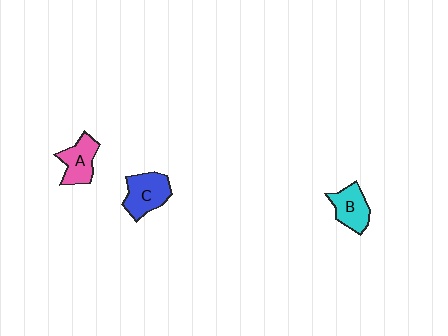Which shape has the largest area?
Shape C (blue).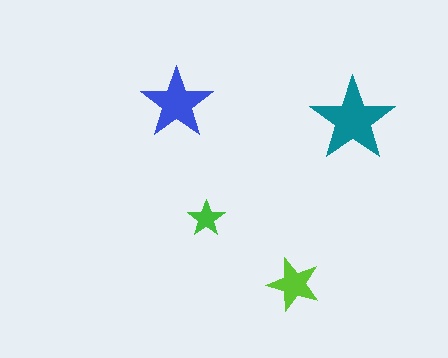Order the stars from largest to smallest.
the teal one, the blue one, the lime one, the green one.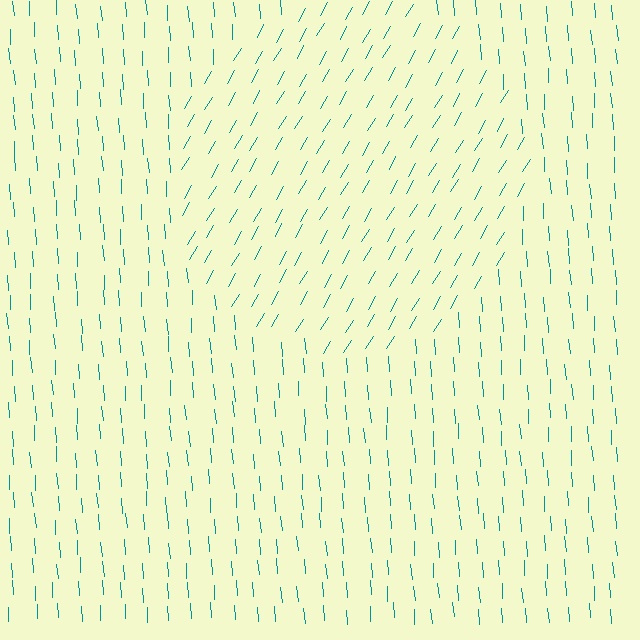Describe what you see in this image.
The image is filled with small teal line segments. A circle region in the image has lines oriented differently from the surrounding lines, creating a visible texture boundary.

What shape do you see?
I see a circle.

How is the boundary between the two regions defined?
The boundary is defined purely by a change in line orientation (approximately 34 degrees difference). All lines are the same color and thickness.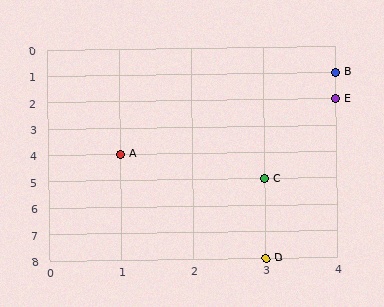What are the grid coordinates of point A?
Point A is at grid coordinates (1, 4).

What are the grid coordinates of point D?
Point D is at grid coordinates (3, 8).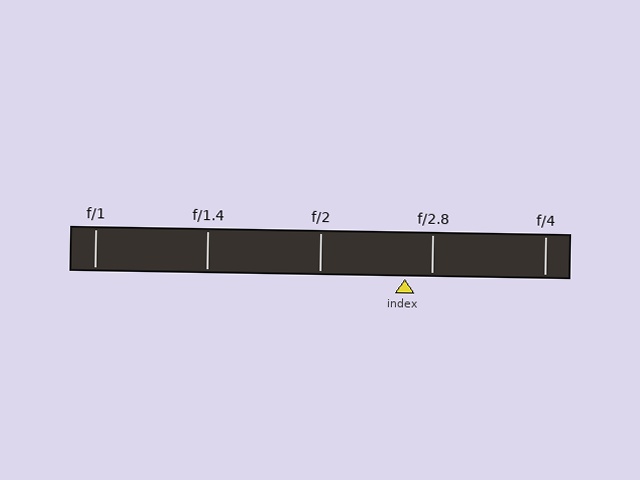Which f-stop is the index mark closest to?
The index mark is closest to f/2.8.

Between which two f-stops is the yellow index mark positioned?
The index mark is between f/2 and f/2.8.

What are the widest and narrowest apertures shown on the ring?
The widest aperture shown is f/1 and the narrowest is f/4.